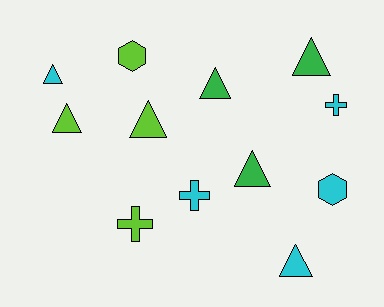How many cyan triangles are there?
There are 2 cyan triangles.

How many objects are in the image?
There are 12 objects.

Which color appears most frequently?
Cyan, with 5 objects.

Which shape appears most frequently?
Triangle, with 7 objects.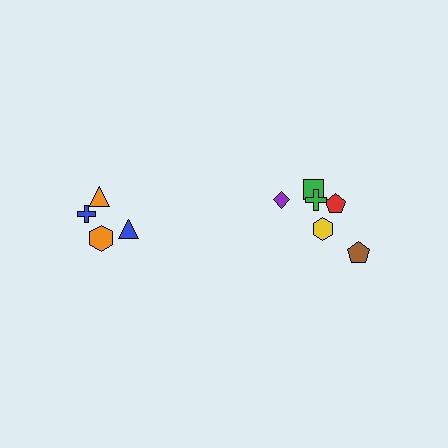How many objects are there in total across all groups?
There are 10 objects.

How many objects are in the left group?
There are 4 objects.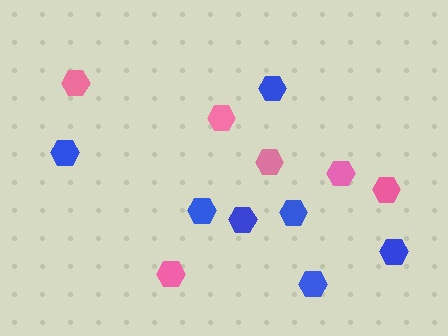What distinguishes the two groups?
There are 2 groups: one group of blue hexagons (7) and one group of pink hexagons (6).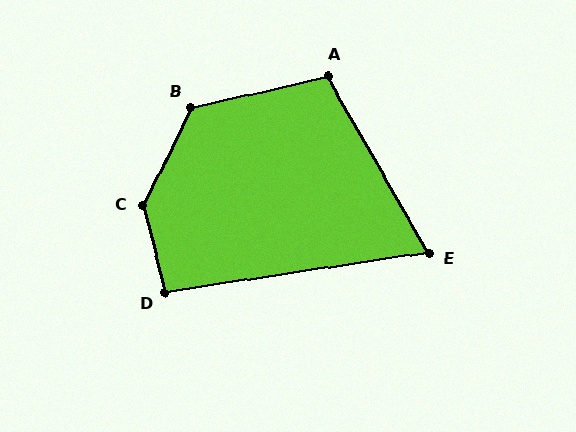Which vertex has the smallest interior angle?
E, at approximately 69 degrees.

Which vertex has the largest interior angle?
C, at approximately 140 degrees.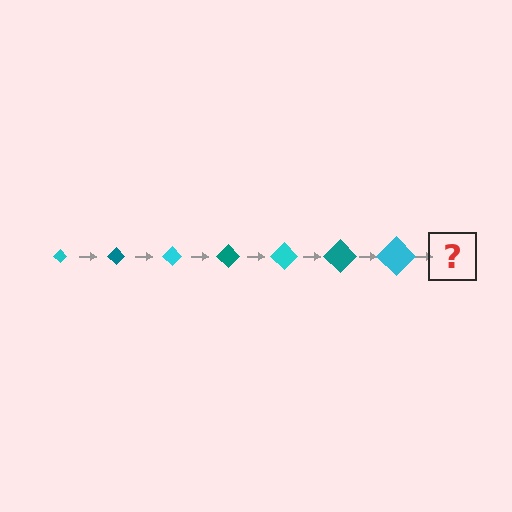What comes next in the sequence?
The next element should be a teal diamond, larger than the previous one.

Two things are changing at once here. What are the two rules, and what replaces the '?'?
The two rules are that the diamond grows larger each step and the color cycles through cyan and teal. The '?' should be a teal diamond, larger than the previous one.